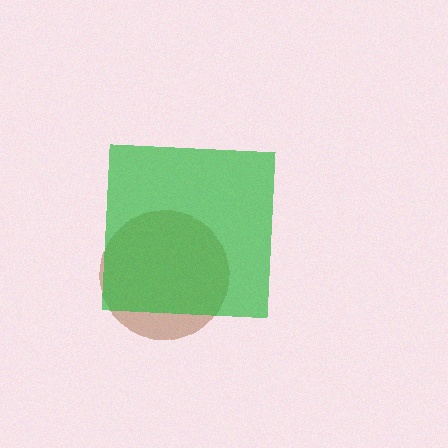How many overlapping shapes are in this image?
There are 2 overlapping shapes in the image.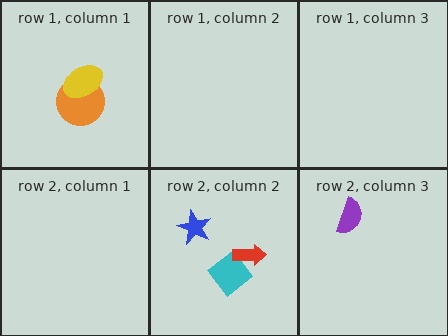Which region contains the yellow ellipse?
The row 1, column 1 region.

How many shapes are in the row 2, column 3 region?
1.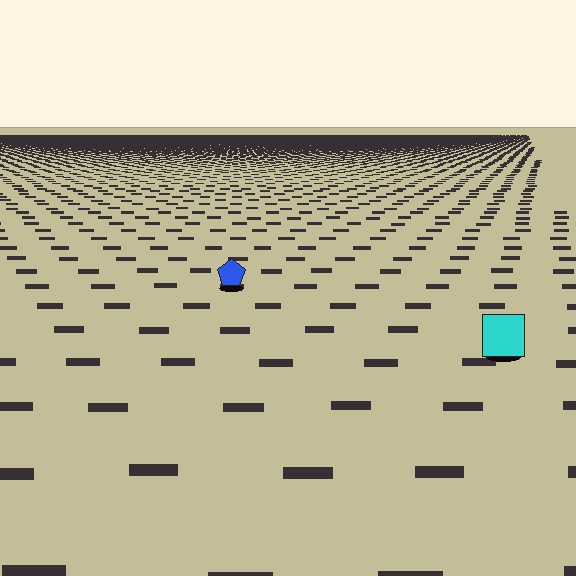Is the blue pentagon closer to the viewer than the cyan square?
No. The cyan square is closer — you can tell from the texture gradient: the ground texture is coarser near it.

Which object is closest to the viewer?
The cyan square is closest. The texture marks near it are larger and more spread out.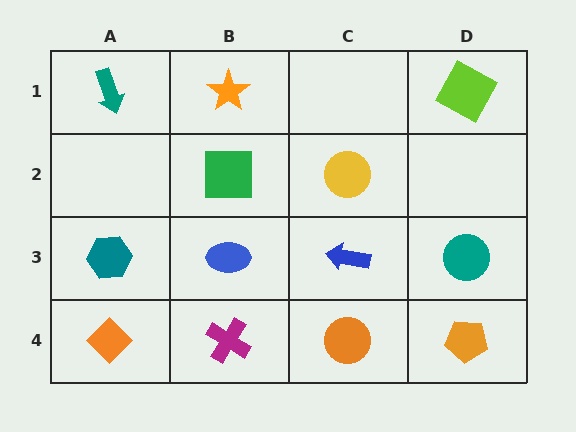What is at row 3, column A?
A teal hexagon.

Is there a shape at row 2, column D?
No, that cell is empty.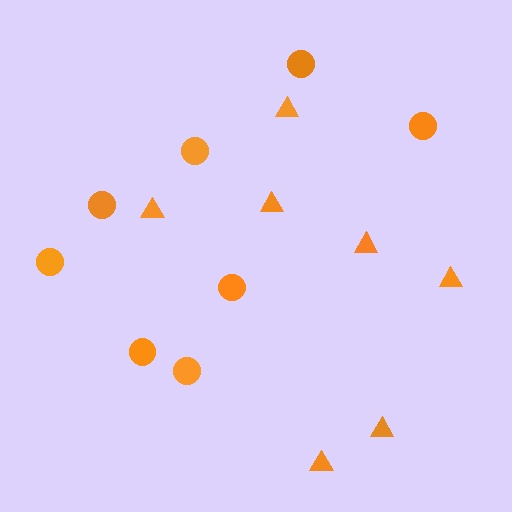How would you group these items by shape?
There are 2 groups: one group of circles (8) and one group of triangles (7).